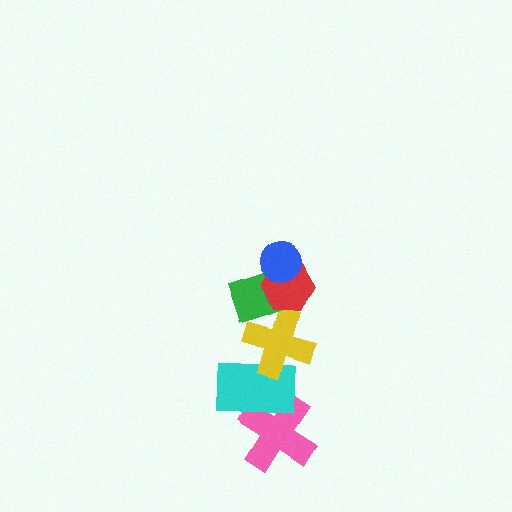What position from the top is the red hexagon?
The red hexagon is 2nd from the top.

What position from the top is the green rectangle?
The green rectangle is 3rd from the top.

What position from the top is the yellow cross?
The yellow cross is 4th from the top.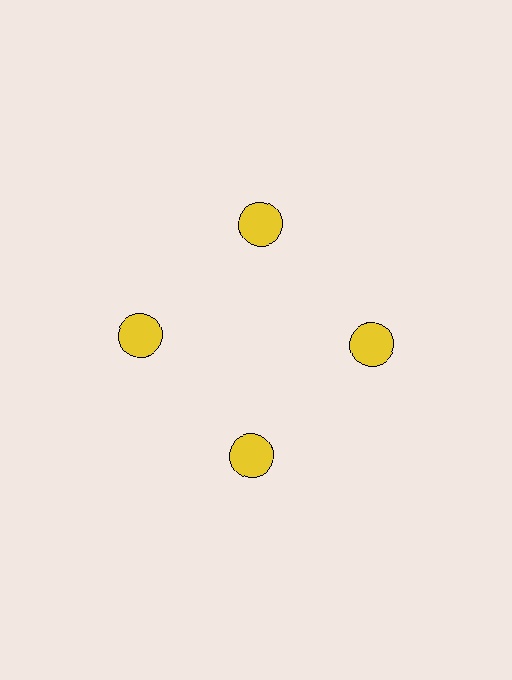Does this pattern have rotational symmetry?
Yes, this pattern has 4-fold rotational symmetry. It looks the same after rotating 90 degrees around the center.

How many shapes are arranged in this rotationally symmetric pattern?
There are 4 shapes, arranged in 4 groups of 1.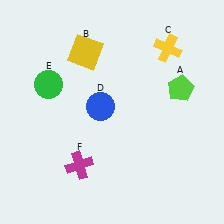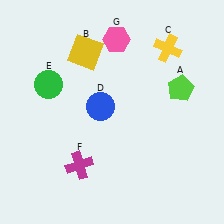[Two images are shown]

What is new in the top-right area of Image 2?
A pink hexagon (G) was added in the top-right area of Image 2.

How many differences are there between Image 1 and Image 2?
There is 1 difference between the two images.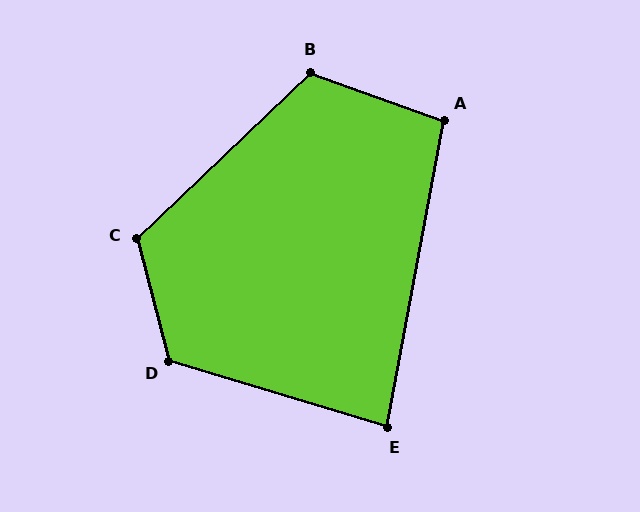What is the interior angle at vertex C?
Approximately 119 degrees (obtuse).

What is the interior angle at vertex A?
Approximately 99 degrees (obtuse).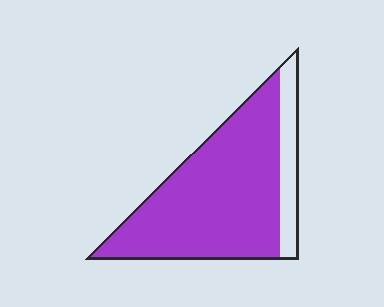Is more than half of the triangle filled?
Yes.